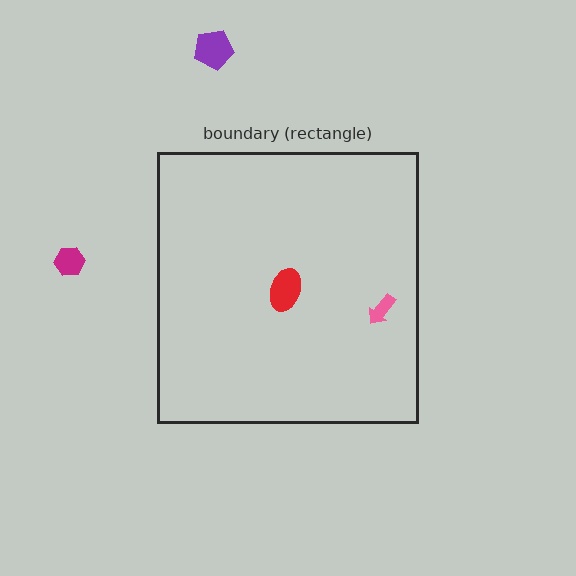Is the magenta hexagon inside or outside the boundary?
Outside.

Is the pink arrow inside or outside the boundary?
Inside.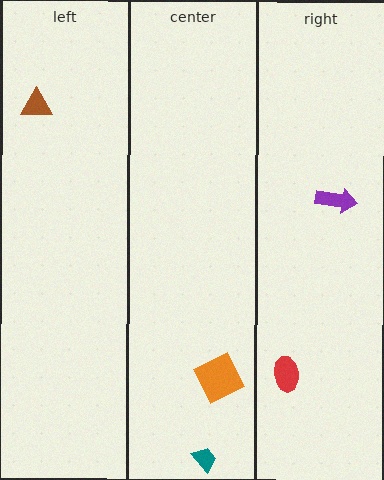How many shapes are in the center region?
2.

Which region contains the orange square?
The center region.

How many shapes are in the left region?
1.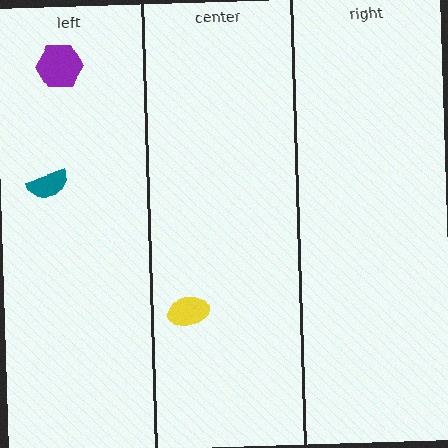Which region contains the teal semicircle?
The left region.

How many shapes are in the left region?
2.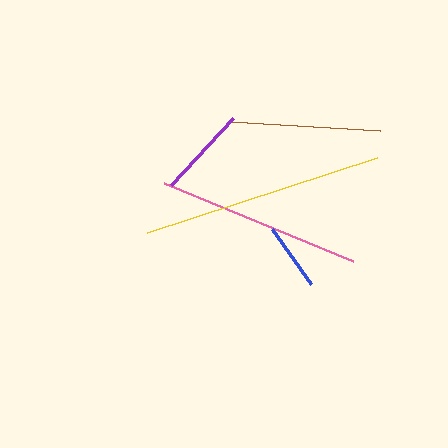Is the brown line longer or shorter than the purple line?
The brown line is longer than the purple line.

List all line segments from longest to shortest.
From longest to shortest: yellow, pink, brown, purple, blue.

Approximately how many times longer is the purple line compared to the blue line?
The purple line is approximately 1.3 times the length of the blue line.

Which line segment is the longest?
The yellow line is the longest at approximately 243 pixels.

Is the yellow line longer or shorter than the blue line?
The yellow line is longer than the blue line.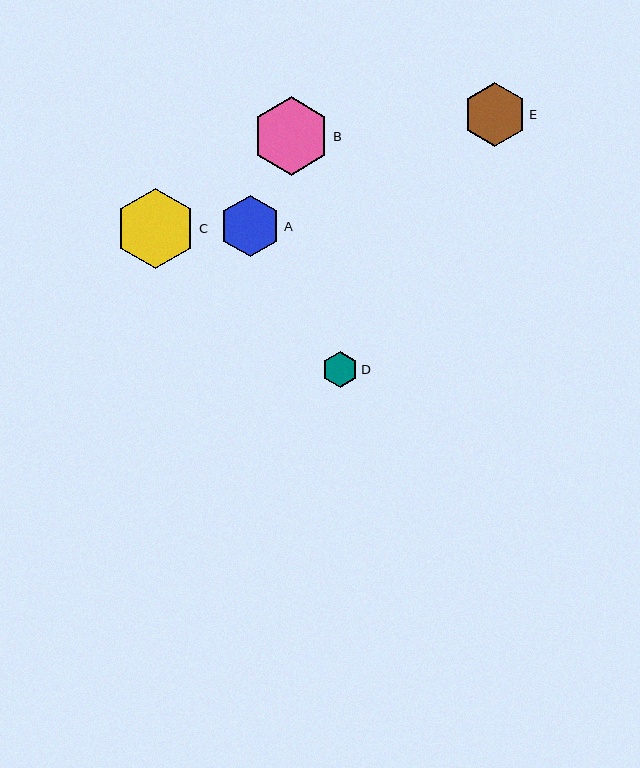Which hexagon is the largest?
Hexagon C is the largest with a size of approximately 81 pixels.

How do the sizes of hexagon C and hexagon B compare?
Hexagon C and hexagon B are approximately the same size.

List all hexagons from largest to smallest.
From largest to smallest: C, B, E, A, D.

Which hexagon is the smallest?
Hexagon D is the smallest with a size of approximately 36 pixels.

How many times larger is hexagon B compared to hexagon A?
Hexagon B is approximately 1.3 times the size of hexagon A.